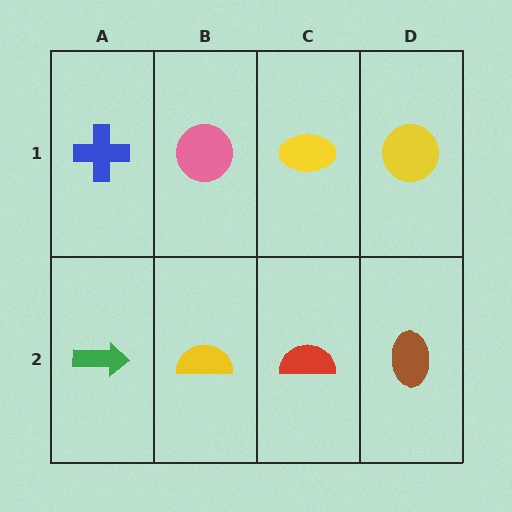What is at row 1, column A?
A blue cross.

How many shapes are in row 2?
4 shapes.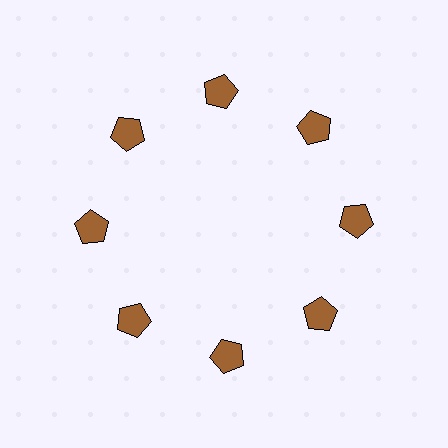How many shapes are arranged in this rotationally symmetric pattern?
There are 8 shapes, arranged in 8 groups of 1.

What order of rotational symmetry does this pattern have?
This pattern has 8-fold rotational symmetry.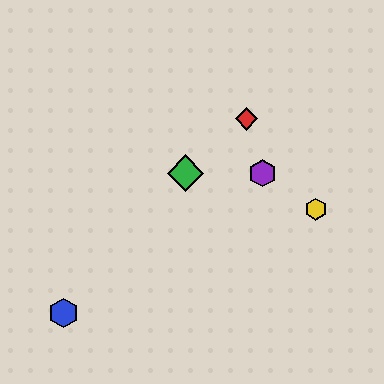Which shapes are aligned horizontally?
The green diamond, the purple hexagon are aligned horizontally.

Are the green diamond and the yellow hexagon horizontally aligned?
No, the green diamond is at y≈173 and the yellow hexagon is at y≈209.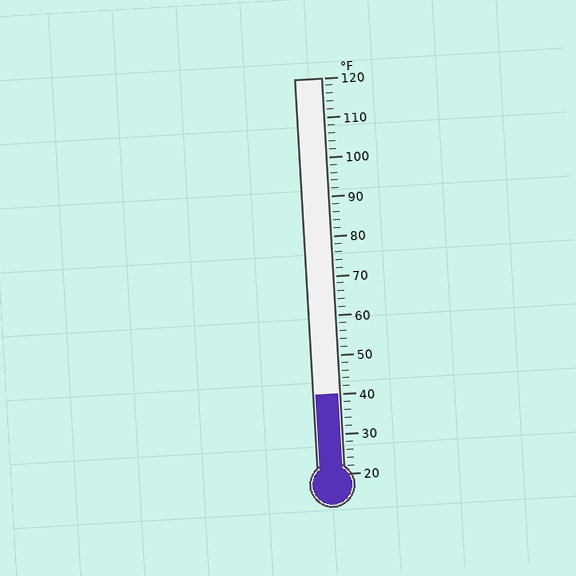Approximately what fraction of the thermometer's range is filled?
The thermometer is filled to approximately 20% of its range.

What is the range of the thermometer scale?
The thermometer scale ranges from 20°F to 120°F.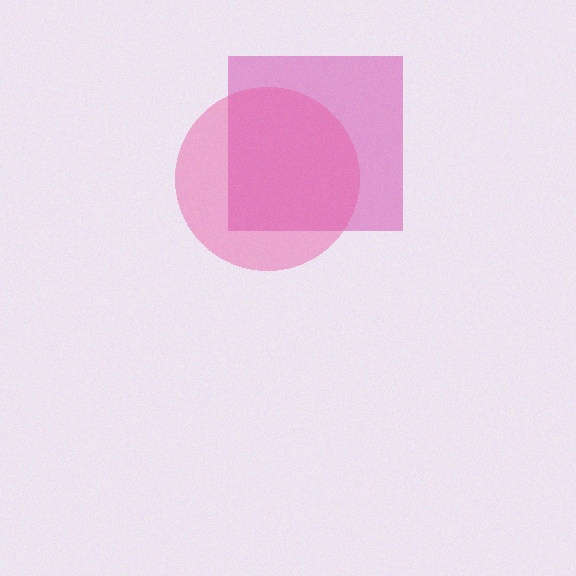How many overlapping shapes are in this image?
There are 2 overlapping shapes in the image.